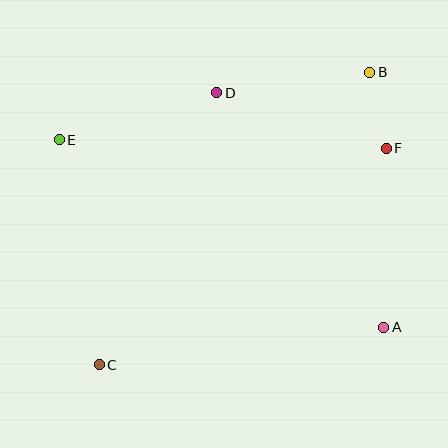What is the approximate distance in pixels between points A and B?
The distance between A and B is approximately 255 pixels.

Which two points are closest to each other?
Points B and F are closest to each other.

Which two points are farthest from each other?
Points B and C are farthest from each other.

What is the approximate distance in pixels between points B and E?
The distance between B and E is approximately 318 pixels.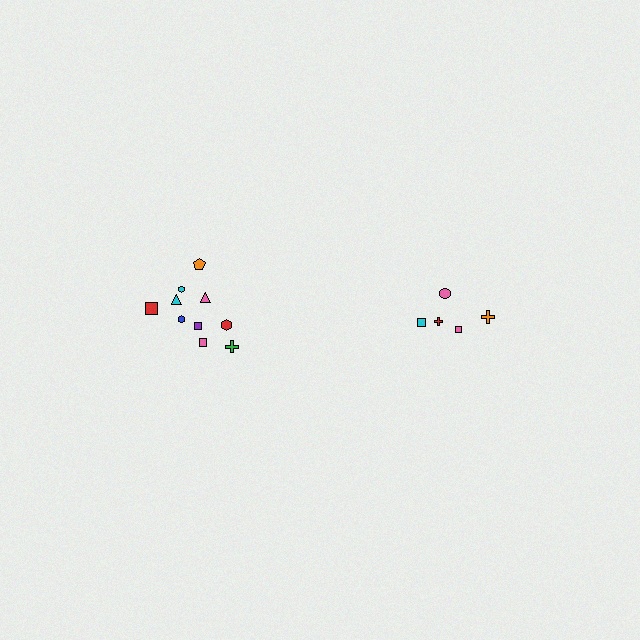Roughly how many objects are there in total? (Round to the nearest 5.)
Roughly 15 objects in total.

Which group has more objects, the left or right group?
The left group.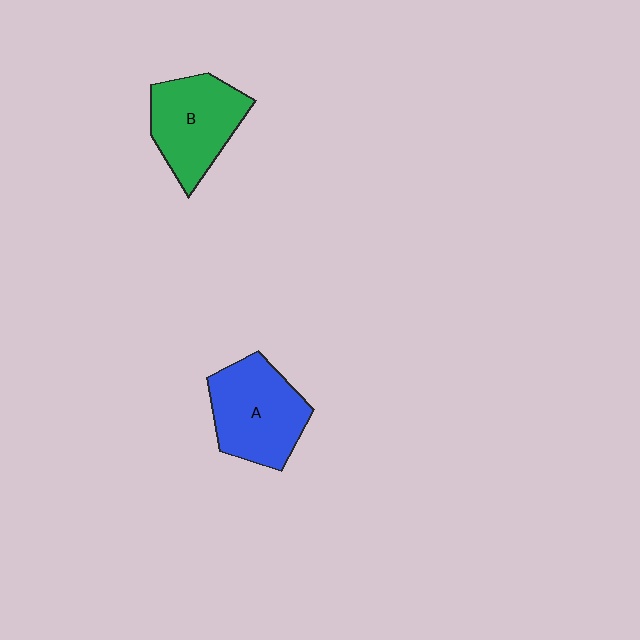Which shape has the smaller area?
Shape B (green).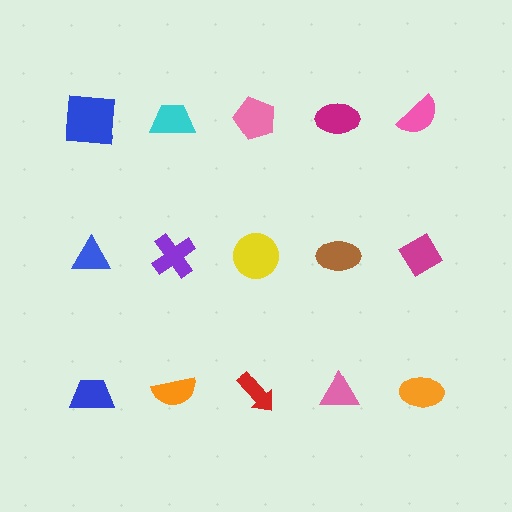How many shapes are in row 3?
5 shapes.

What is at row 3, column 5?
An orange ellipse.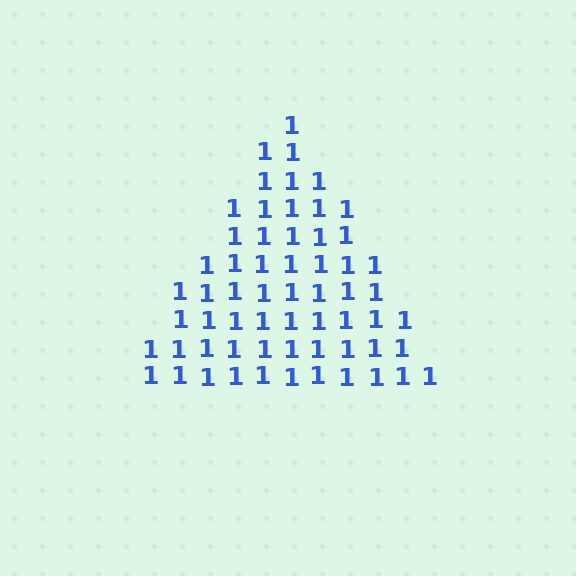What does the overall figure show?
The overall figure shows a triangle.